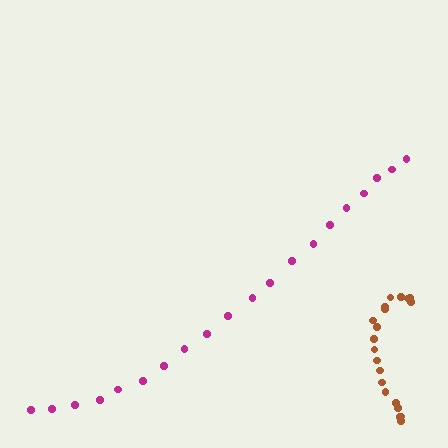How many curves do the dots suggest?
There are 2 distinct paths.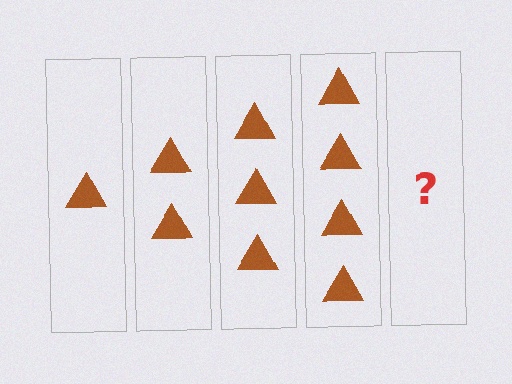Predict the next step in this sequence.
The next step is 5 triangles.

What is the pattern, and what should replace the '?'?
The pattern is that each step adds one more triangle. The '?' should be 5 triangles.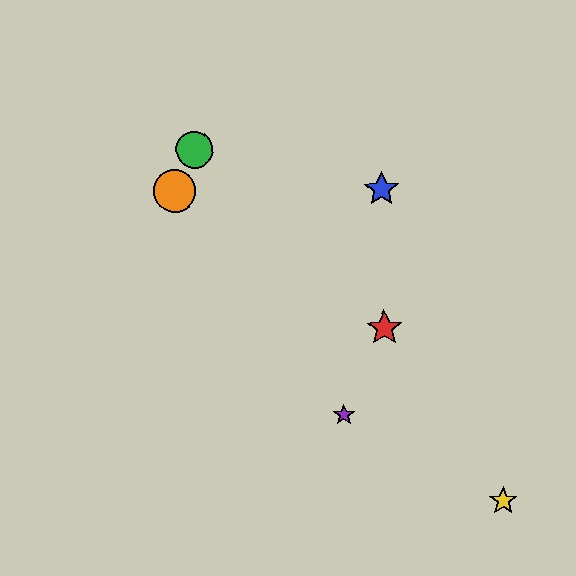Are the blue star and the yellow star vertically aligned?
No, the blue star is at x≈382 and the yellow star is at x≈503.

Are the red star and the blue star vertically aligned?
Yes, both are at x≈384.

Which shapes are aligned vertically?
The red star, the blue star are aligned vertically.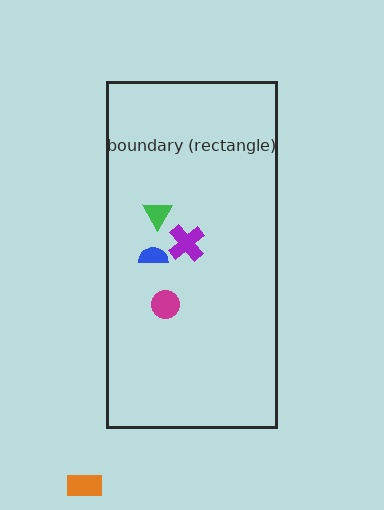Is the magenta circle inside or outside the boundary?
Inside.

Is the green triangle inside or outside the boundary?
Inside.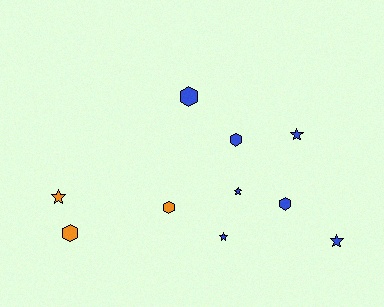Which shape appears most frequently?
Star, with 5 objects.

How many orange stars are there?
There is 1 orange star.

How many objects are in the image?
There are 10 objects.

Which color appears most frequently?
Blue, with 7 objects.